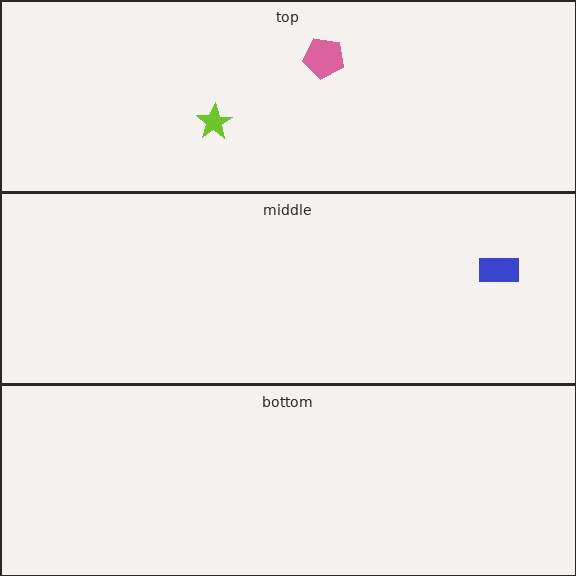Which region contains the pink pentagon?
The top region.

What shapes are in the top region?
The pink pentagon, the lime star.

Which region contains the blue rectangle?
The middle region.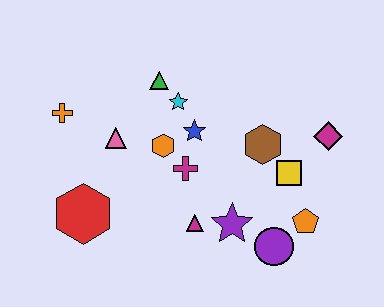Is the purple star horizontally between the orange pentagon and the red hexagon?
Yes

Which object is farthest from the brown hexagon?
The orange cross is farthest from the brown hexagon.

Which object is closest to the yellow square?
The brown hexagon is closest to the yellow square.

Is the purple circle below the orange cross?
Yes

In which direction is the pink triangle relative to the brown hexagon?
The pink triangle is to the left of the brown hexagon.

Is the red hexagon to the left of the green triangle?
Yes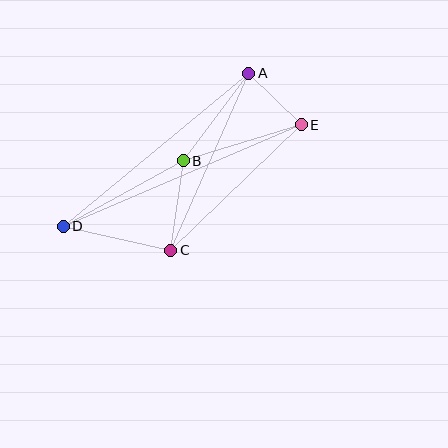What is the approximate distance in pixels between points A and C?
The distance between A and C is approximately 193 pixels.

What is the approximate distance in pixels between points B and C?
The distance between B and C is approximately 90 pixels.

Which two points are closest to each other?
Points A and E are closest to each other.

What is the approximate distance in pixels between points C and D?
The distance between C and D is approximately 110 pixels.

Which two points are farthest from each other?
Points D and E are farthest from each other.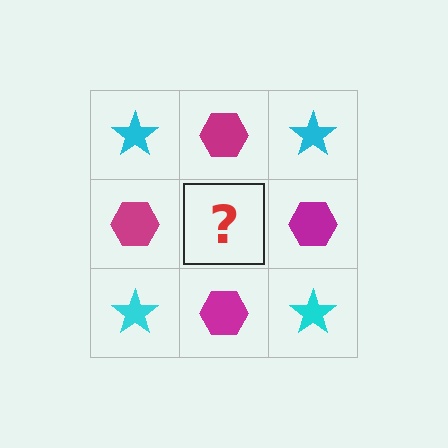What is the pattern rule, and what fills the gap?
The rule is that it alternates cyan star and magenta hexagon in a checkerboard pattern. The gap should be filled with a cyan star.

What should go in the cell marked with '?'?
The missing cell should contain a cyan star.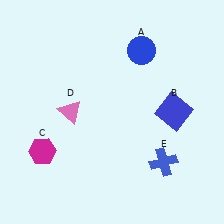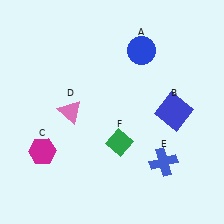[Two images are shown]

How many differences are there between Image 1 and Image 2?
There is 1 difference between the two images.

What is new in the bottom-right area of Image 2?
A green diamond (F) was added in the bottom-right area of Image 2.